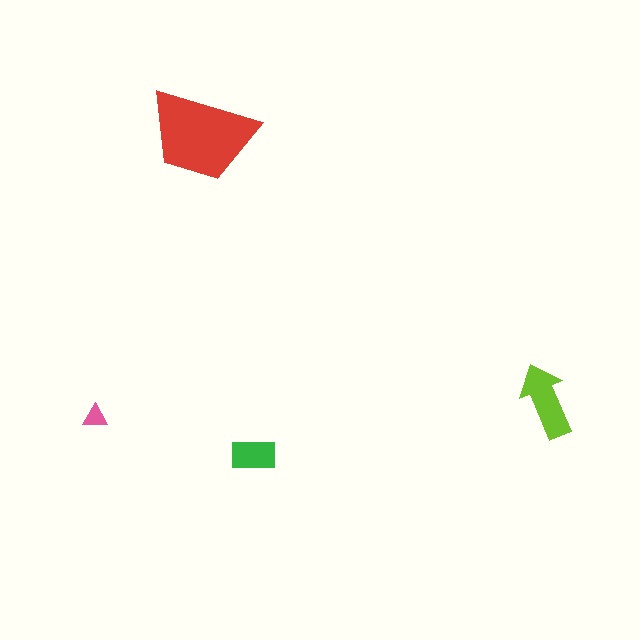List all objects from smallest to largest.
The pink triangle, the green rectangle, the lime arrow, the red trapezoid.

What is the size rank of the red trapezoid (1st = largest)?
1st.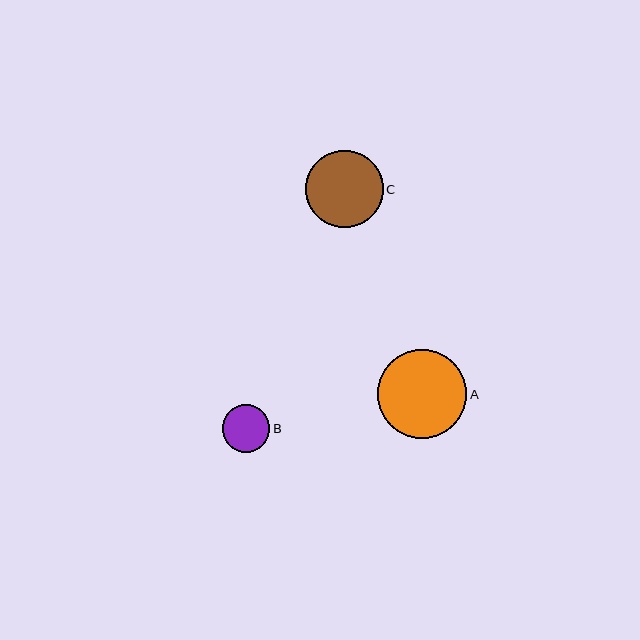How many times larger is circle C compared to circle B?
Circle C is approximately 1.6 times the size of circle B.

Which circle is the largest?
Circle A is the largest with a size of approximately 89 pixels.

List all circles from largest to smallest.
From largest to smallest: A, C, B.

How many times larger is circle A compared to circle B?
Circle A is approximately 1.9 times the size of circle B.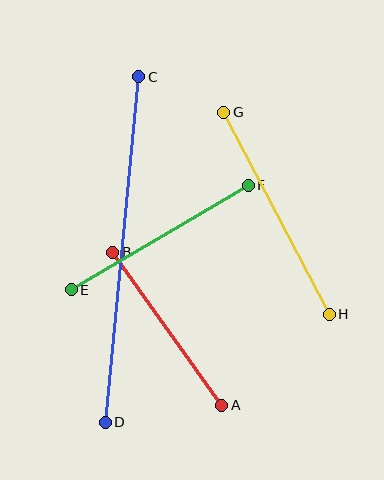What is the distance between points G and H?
The distance is approximately 228 pixels.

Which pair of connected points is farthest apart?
Points C and D are farthest apart.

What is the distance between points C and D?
The distance is approximately 347 pixels.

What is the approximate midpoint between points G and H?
The midpoint is at approximately (276, 213) pixels.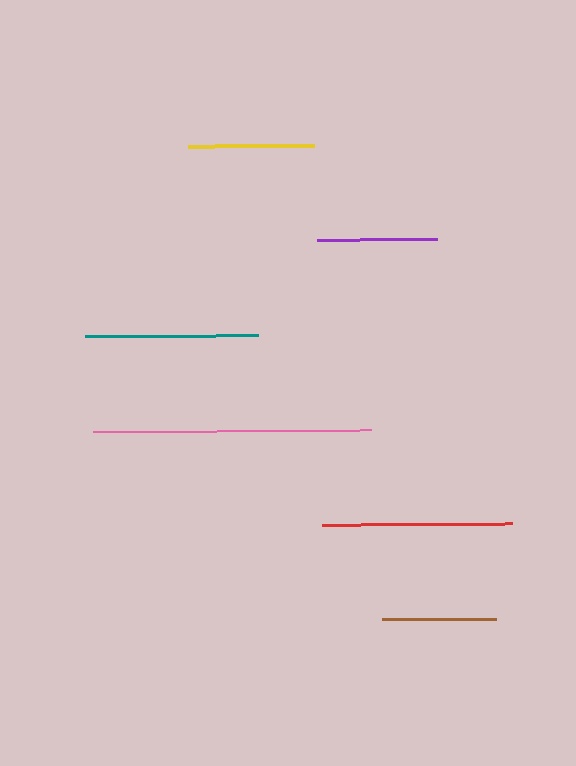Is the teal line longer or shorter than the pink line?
The pink line is longer than the teal line.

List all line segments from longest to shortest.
From longest to shortest: pink, red, teal, yellow, purple, brown.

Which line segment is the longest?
The pink line is the longest at approximately 278 pixels.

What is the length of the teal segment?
The teal segment is approximately 173 pixels long.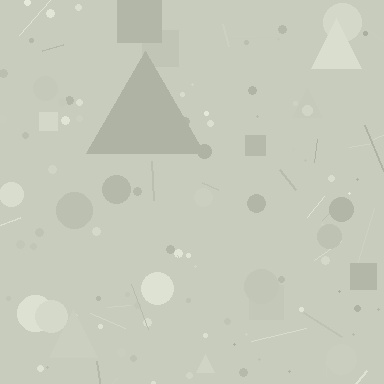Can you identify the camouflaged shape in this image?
The camouflaged shape is a triangle.